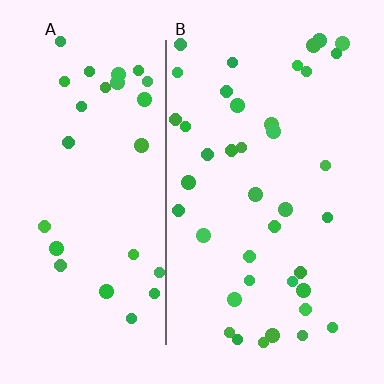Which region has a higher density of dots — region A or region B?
B (the right).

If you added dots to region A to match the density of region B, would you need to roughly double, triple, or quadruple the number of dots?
Approximately double.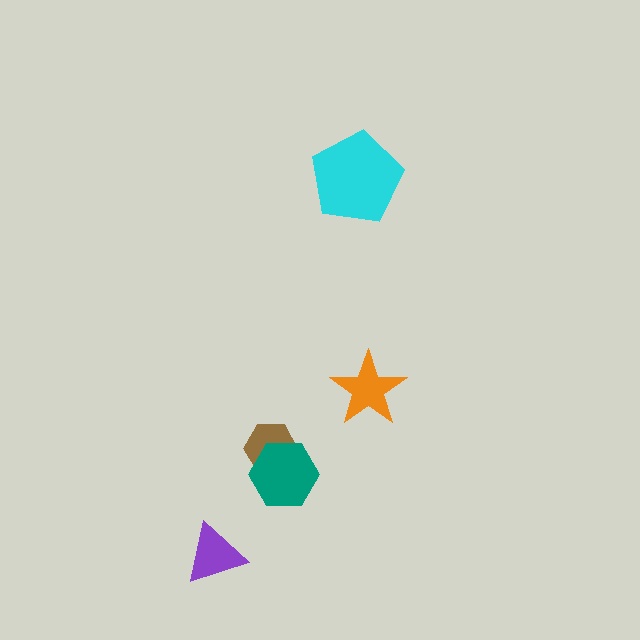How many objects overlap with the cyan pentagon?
0 objects overlap with the cyan pentagon.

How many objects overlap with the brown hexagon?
1 object overlaps with the brown hexagon.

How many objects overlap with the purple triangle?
0 objects overlap with the purple triangle.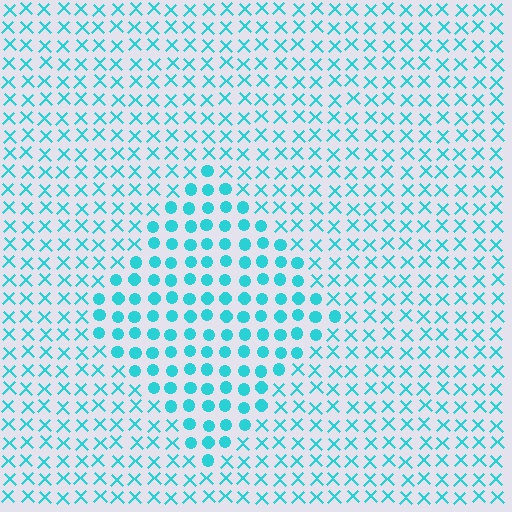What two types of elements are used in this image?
The image uses circles inside the diamond region and X marks outside it.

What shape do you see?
I see a diamond.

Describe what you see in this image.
The image is filled with small cyan elements arranged in a uniform grid. A diamond-shaped region contains circles, while the surrounding area contains X marks. The boundary is defined purely by the change in element shape.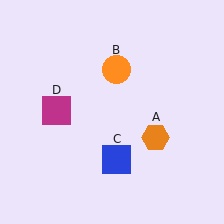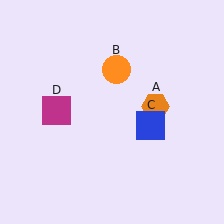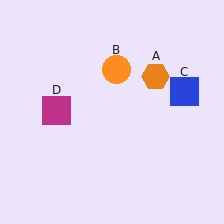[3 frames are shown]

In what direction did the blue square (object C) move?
The blue square (object C) moved up and to the right.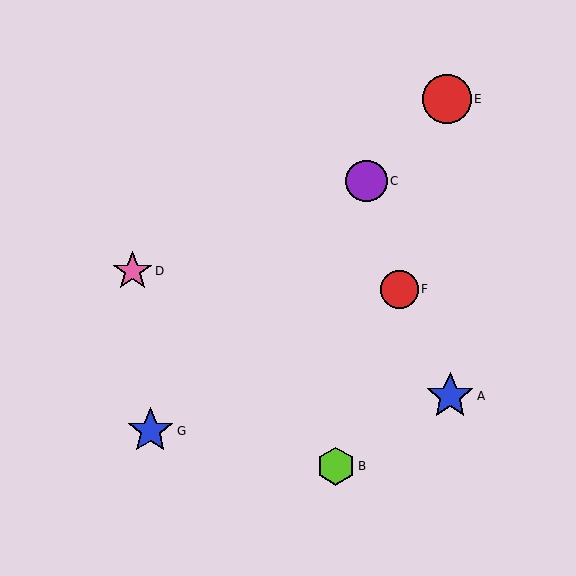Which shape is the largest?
The red circle (labeled E) is the largest.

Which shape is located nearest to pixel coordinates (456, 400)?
The blue star (labeled A) at (450, 396) is nearest to that location.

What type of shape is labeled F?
Shape F is a red circle.